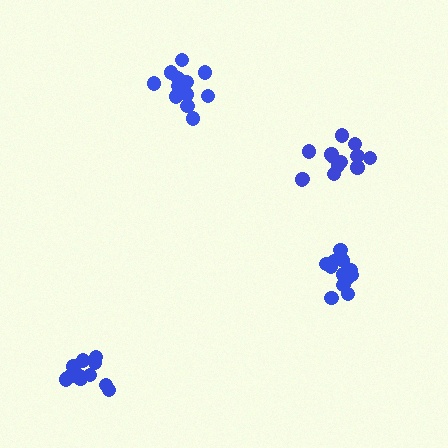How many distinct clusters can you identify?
There are 4 distinct clusters.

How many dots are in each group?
Group 1: 12 dots, Group 2: 13 dots, Group 3: 14 dots, Group 4: 13 dots (52 total).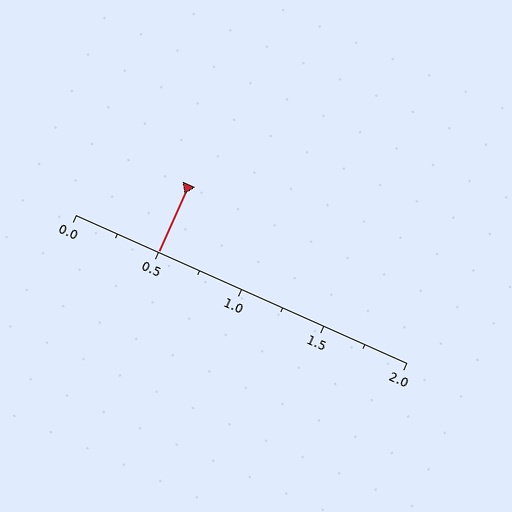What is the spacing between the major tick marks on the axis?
The major ticks are spaced 0.5 apart.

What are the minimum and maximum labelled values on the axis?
The axis runs from 0.0 to 2.0.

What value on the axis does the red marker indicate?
The marker indicates approximately 0.5.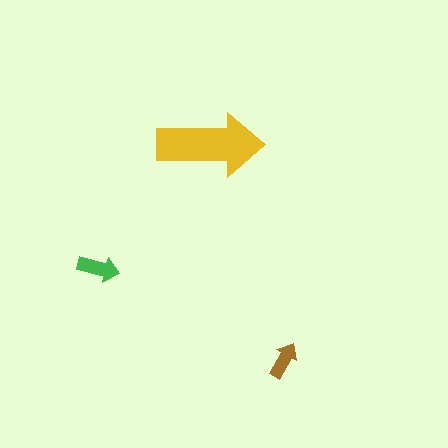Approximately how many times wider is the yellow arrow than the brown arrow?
About 3 times wider.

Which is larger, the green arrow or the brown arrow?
The green one.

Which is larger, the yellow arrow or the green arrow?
The yellow one.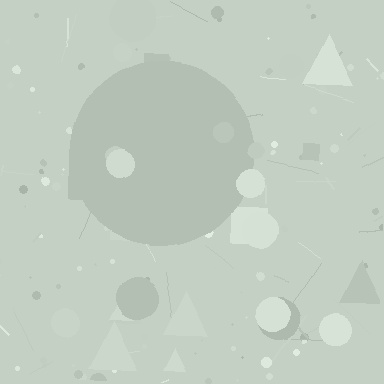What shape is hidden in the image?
A circle is hidden in the image.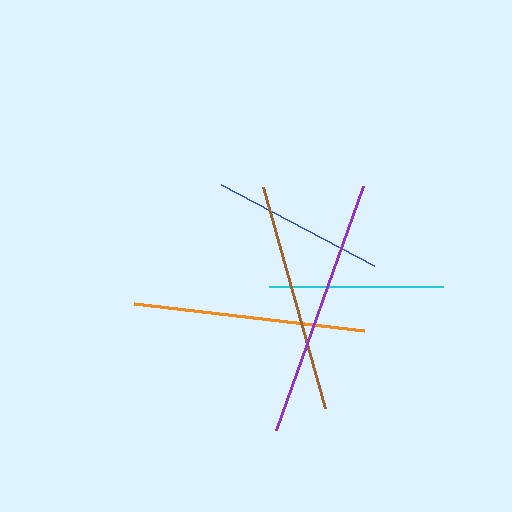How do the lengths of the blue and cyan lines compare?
The blue and cyan lines are approximately the same length.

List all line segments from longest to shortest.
From longest to shortest: purple, orange, brown, blue, cyan.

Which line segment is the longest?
The purple line is the longest at approximately 259 pixels.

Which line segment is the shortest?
The cyan line is the shortest at approximately 174 pixels.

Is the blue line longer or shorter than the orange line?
The orange line is longer than the blue line.